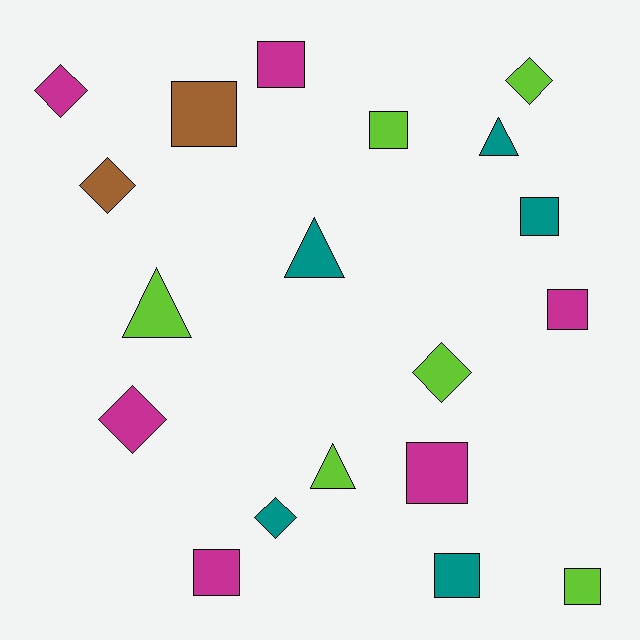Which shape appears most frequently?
Square, with 9 objects.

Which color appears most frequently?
Lime, with 6 objects.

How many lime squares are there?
There are 2 lime squares.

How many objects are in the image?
There are 19 objects.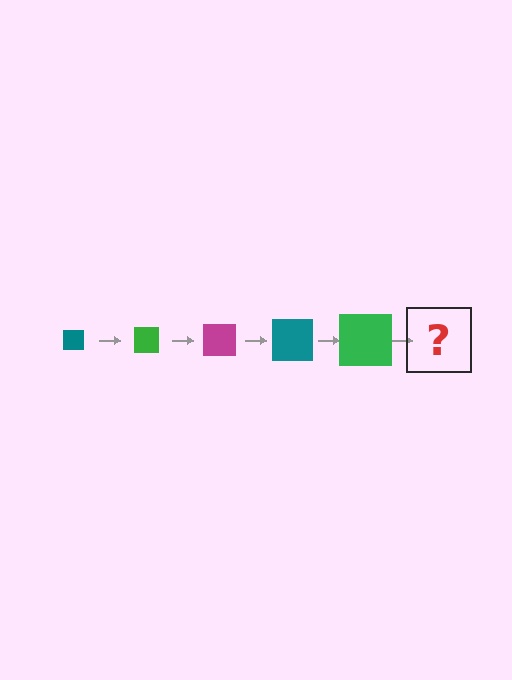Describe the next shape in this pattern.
It should be a magenta square, larger than the previous one.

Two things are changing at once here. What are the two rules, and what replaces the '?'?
The two rules are that the square grows larger each step and the color cycles through teal, green, and magenta. The '?' should be a magenta square, larger than the previous one.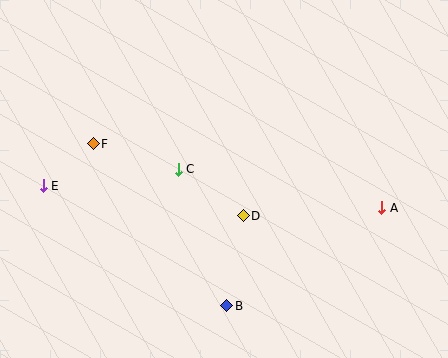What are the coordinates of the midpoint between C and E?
The midpoint between C and E is at (111, 177).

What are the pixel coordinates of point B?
Point B is at (227, 306).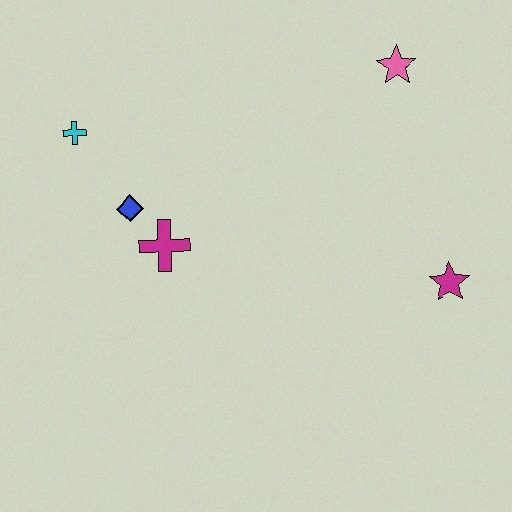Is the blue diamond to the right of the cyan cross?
Yes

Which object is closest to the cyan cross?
The blue diamond is closest to the cyan cross.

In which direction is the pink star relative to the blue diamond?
The pink star is to the right of the blue diamond.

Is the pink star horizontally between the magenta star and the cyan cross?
Yes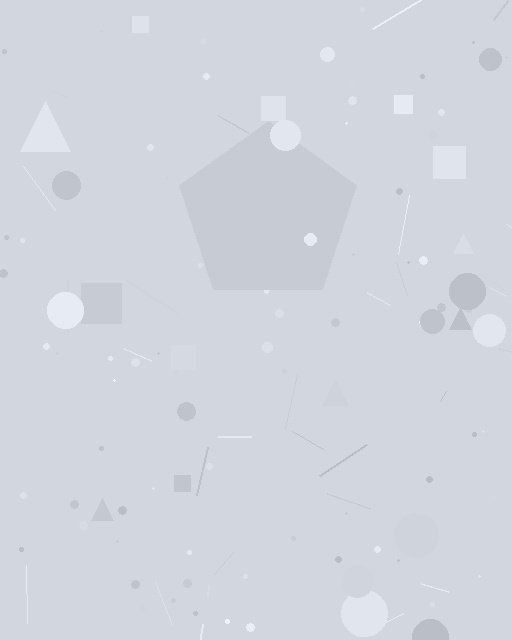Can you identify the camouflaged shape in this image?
The camouflaged shape is a pentagon.